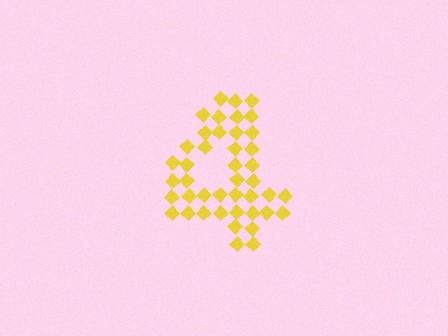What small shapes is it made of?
It is made of small diamonds.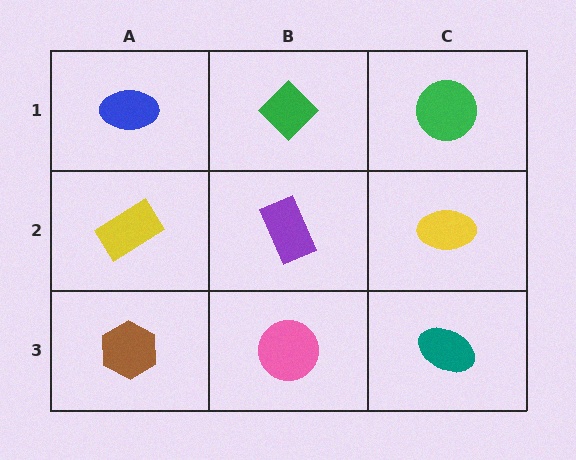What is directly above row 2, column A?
A blue ellipse.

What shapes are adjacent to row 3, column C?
A yellow ellipse (row 2, column C), a pink circle (row 3, column B).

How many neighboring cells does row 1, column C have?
2.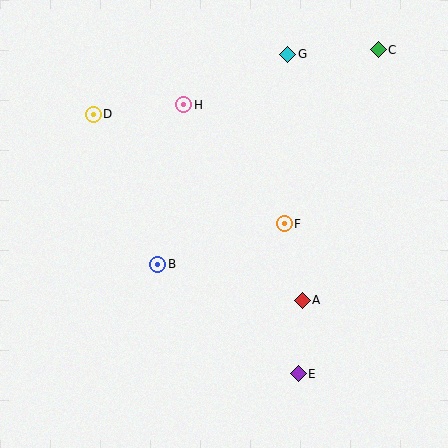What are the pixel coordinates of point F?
Point F is at (284, 224).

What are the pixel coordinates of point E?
Point E is at (298, 374).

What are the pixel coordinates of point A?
Point A is at (302, 300).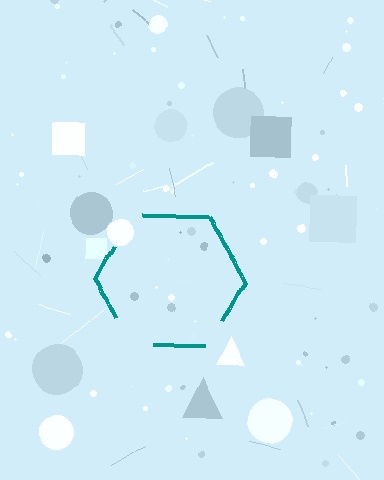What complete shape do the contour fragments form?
The contour fragments form a hexagon.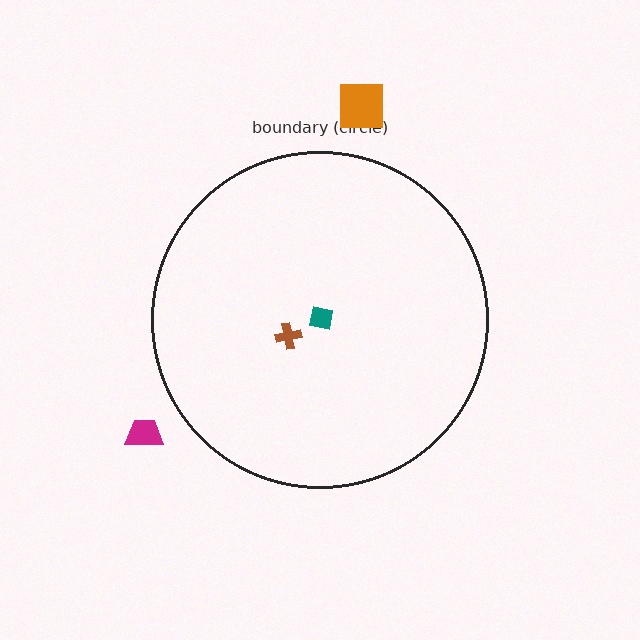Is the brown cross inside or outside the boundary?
Inside.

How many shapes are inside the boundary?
2 inside, 2 outside.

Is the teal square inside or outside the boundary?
Inside.